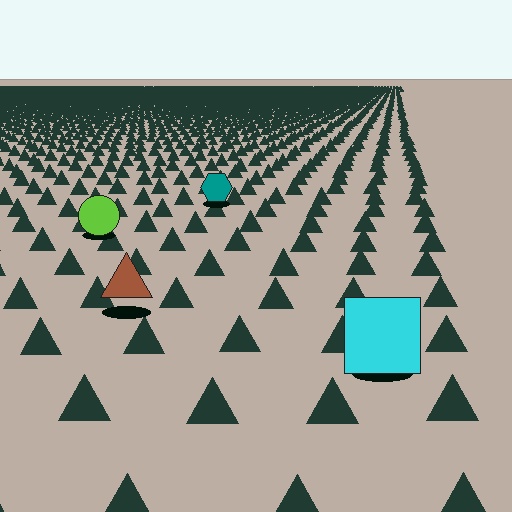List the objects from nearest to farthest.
From nearest to farthest: the cyan square, the brown triangle, the lime circle, the teal hexagon.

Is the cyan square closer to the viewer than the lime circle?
Yes. The cyan square is closer — you can tell from the texture gradient: the ground texture is coarser near it.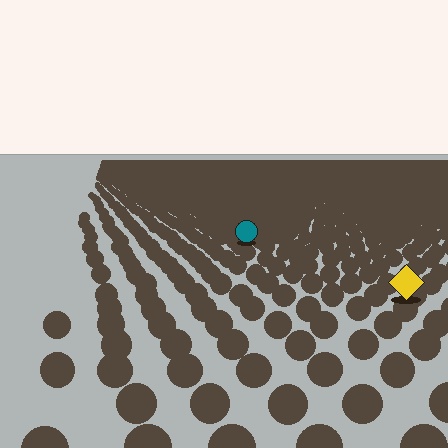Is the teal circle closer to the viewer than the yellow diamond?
No. The yellow diamond is closer — you can tell from the texture gradient: the ground texture is coarser near it.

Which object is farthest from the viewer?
The teal circle is farthest from the viewer. It appears smaller and the ground texture around it is denser.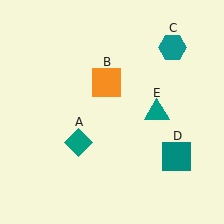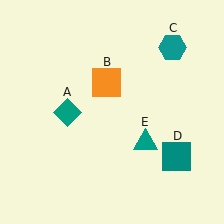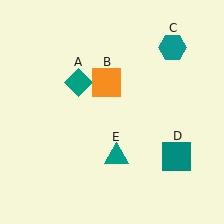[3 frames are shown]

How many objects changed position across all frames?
2 objects changed position: teal diamond (object A), teal triangle (object E).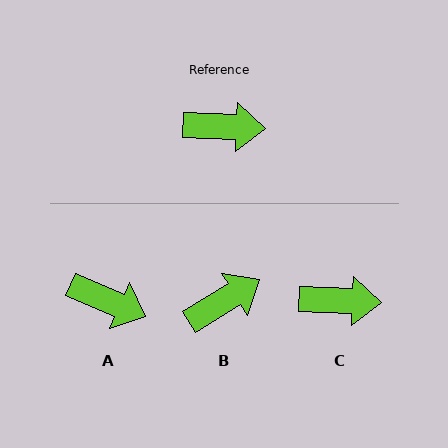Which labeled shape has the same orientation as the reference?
C.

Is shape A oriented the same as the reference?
No, it is off by about 21 degrees.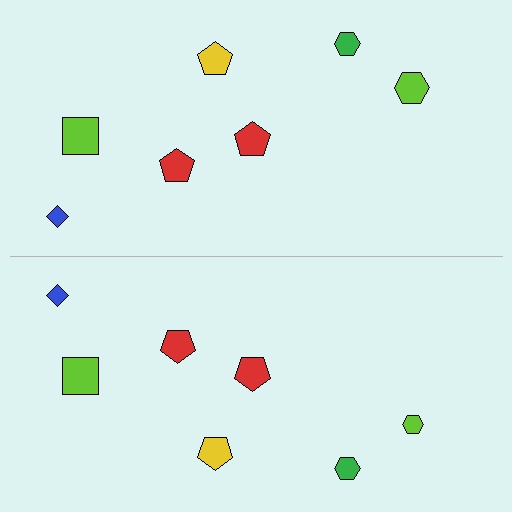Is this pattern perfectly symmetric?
No, the pattern is not perfectly symmetric. The lime hexagon on the bottom side has a different size than its mirror counterpart.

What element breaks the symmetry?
The lime hexagon on the bottom side has a different size than its mirror counterpart.